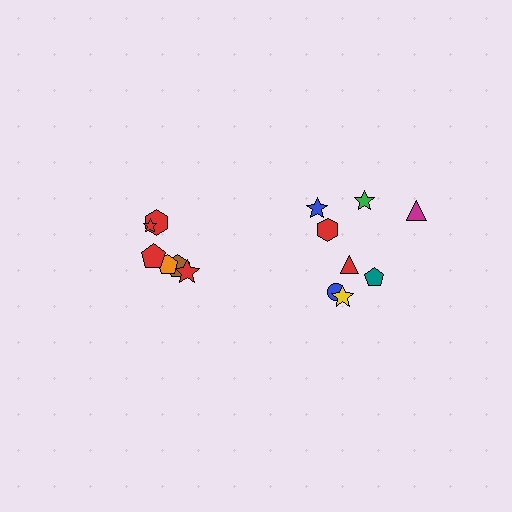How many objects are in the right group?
There are 8 objects.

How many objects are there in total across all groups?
There are 14 objects.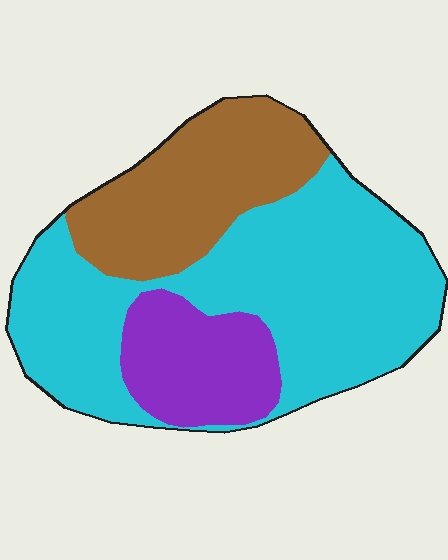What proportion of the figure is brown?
Brown takes up about one quarter (1/4) of the figure.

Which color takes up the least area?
Purple, at roughly 15%.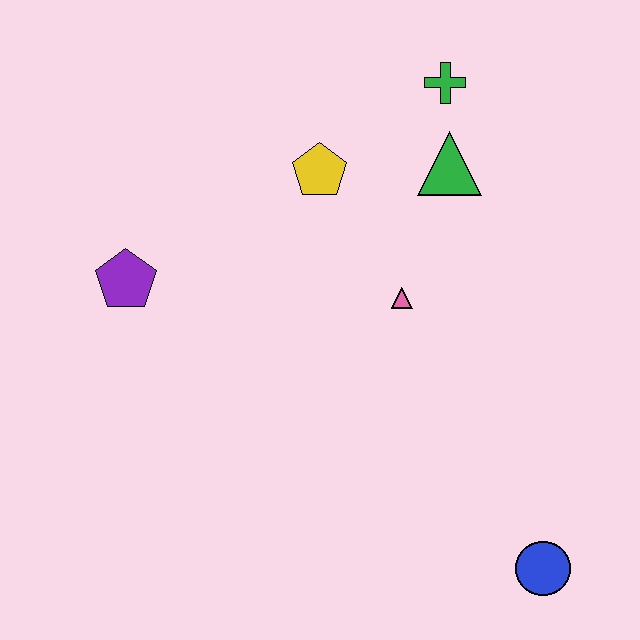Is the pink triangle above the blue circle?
Yes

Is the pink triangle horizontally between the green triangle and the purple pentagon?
Yes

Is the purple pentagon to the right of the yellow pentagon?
No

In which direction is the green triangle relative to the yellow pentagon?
The green triangle is to the right of the yellow pentagon.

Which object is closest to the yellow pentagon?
The green triangle is closest to the yellow pentagon.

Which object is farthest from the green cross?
The blue circle is farthest from the green cross.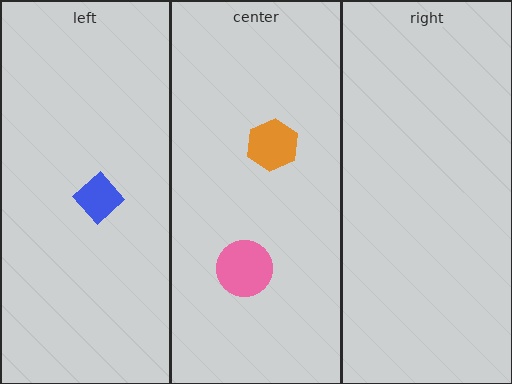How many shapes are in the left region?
1.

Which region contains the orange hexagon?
The center region.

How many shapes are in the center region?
2.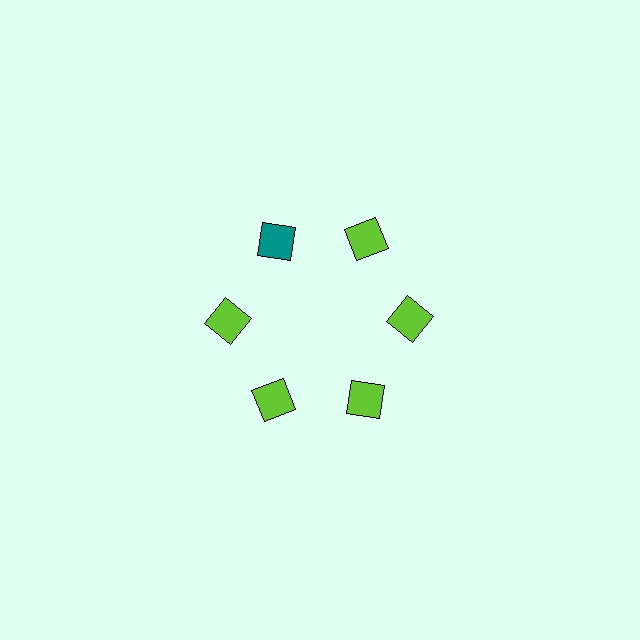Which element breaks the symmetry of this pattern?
The teal diamond at roughly the 11 o'clock position breaks the symmetry. All other shapes are lime diamonds.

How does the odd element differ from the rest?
It has a different color: teal instead of lime.